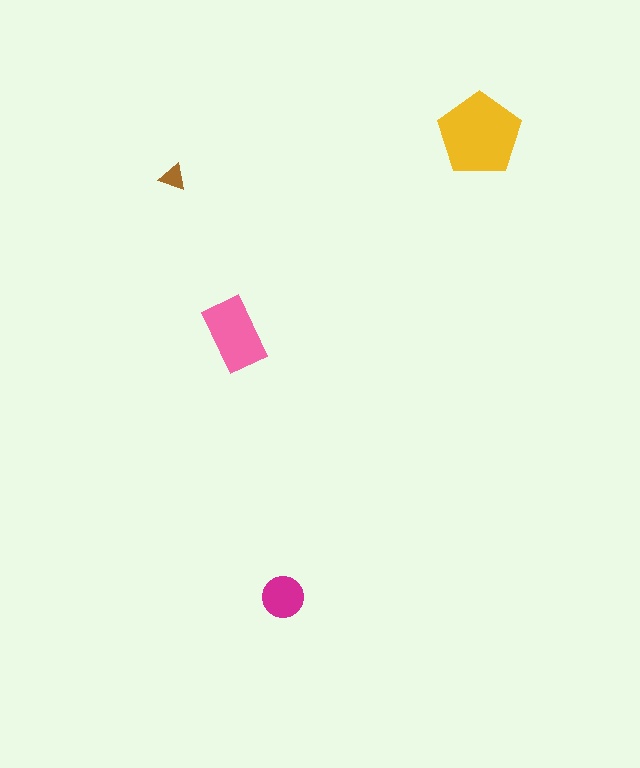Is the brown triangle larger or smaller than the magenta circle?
Smaller.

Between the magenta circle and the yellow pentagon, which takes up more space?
The yellow pentagon.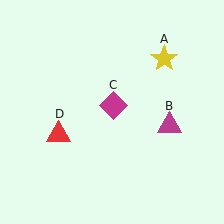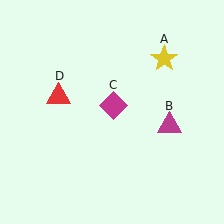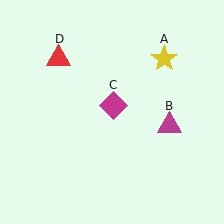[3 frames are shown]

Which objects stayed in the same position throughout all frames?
Yellow star (object A) and magenta triangle (object B) and magenta diamond (object C) remained stationary.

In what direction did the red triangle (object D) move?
The red triangle (object D) moved up.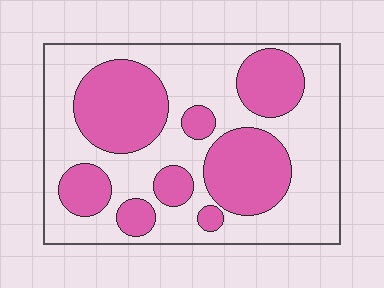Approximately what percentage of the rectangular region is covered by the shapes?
Approximately 40%.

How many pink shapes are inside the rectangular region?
8.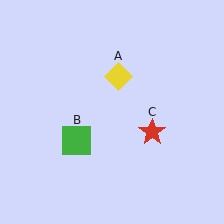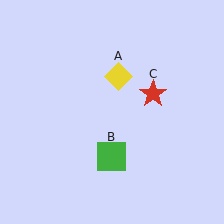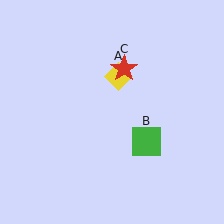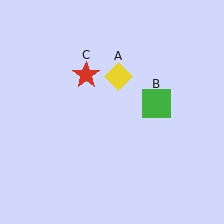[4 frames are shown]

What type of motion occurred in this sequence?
The green square (object B), red star (object C) rotated counterclockwise around the center of the scene.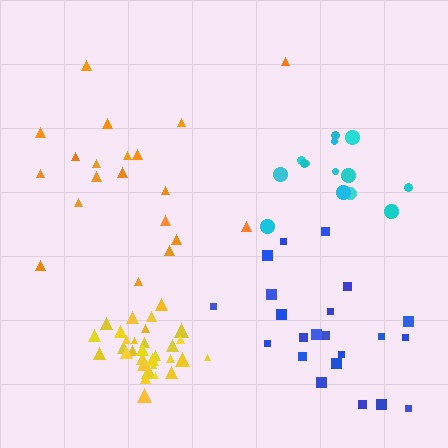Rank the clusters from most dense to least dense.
yellow, cyan, blue, orange.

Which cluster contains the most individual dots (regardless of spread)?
Yellow (32).